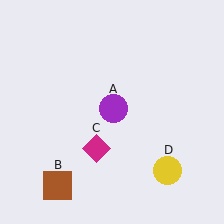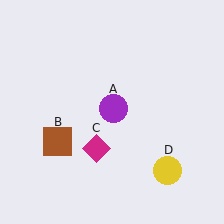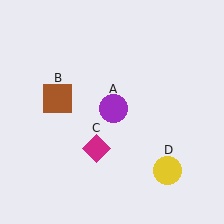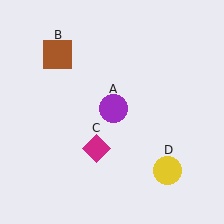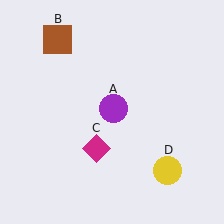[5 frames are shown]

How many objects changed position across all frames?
1 object changed position: brown square (object B).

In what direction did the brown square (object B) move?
The brown square (object B) moved up.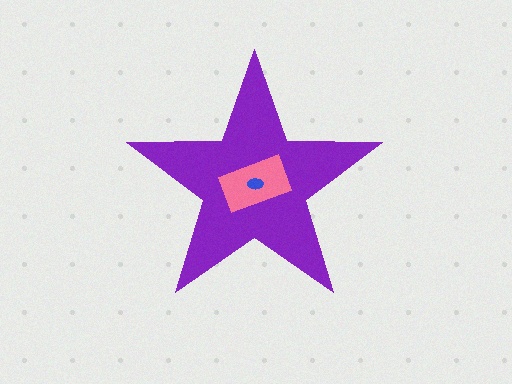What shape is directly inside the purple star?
The pink rectangle.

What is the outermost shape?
The purple star.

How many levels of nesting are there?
3.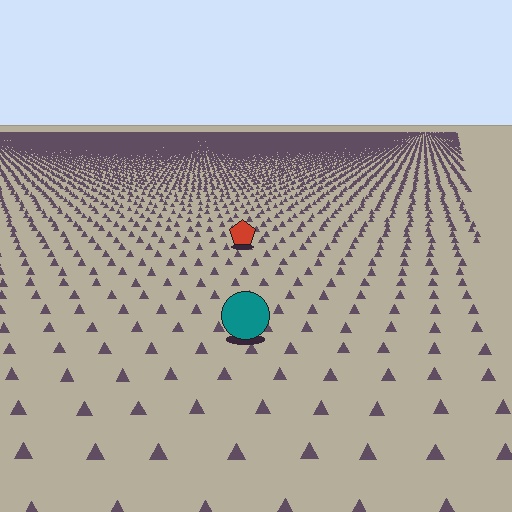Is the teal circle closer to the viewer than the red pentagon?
Yes. The teal circle is closer — you can tell from the texture gradient: the ground texture is coarser near it.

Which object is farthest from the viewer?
The red pentagon is farthest from the viewer. It appears smaller and the ground texture around it is denser.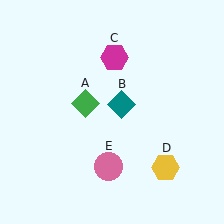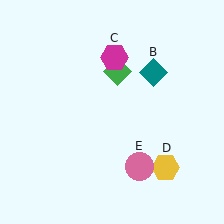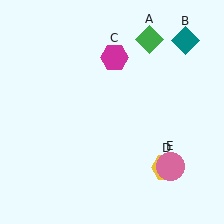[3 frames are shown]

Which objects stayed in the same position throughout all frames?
Magenta hexagon (object C) and yellow hexagon (object D) remained stationary.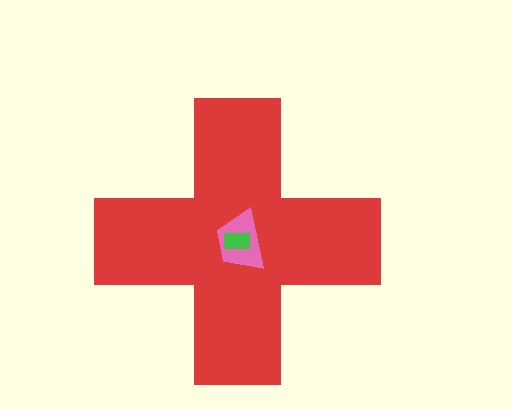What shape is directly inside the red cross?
The pink trapezoid.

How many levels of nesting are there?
3.